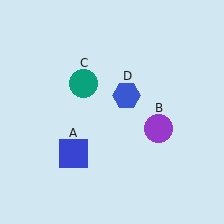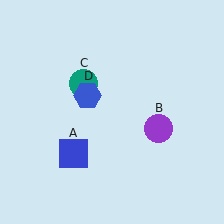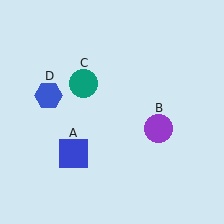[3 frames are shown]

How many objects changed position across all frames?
1 object changed position: blue hexagon (object D).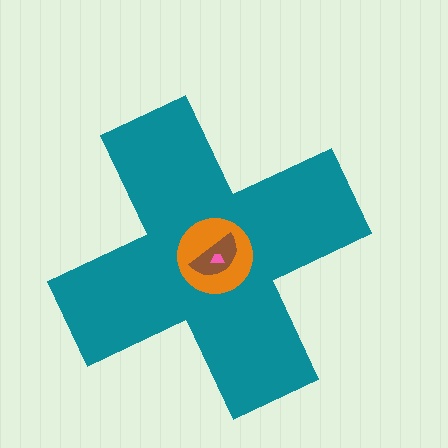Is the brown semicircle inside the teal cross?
Yes.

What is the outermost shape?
The teal cross.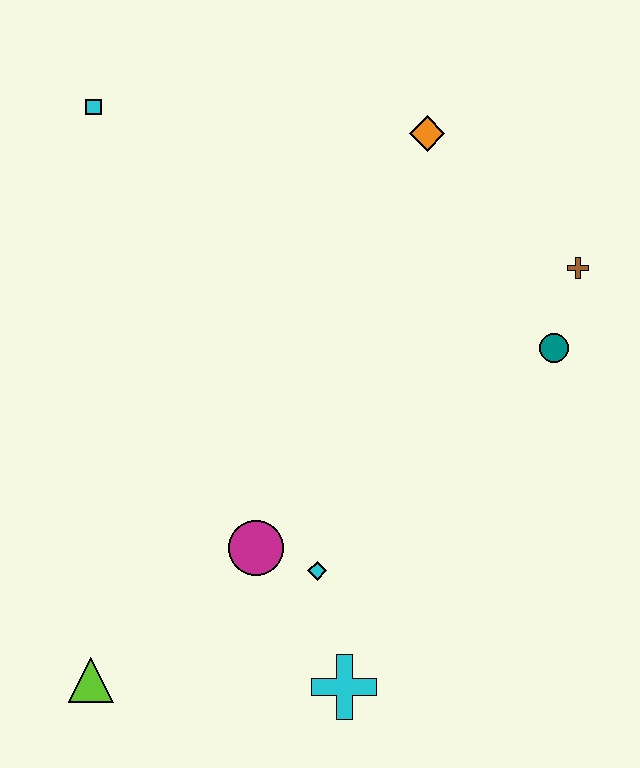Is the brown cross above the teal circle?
Yes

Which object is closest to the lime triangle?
The magenta circle is closest to the lime triangle.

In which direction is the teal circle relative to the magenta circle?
The teal circle is to the right of the magenta circle.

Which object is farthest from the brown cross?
The lime triangle is farthest from the brown cross.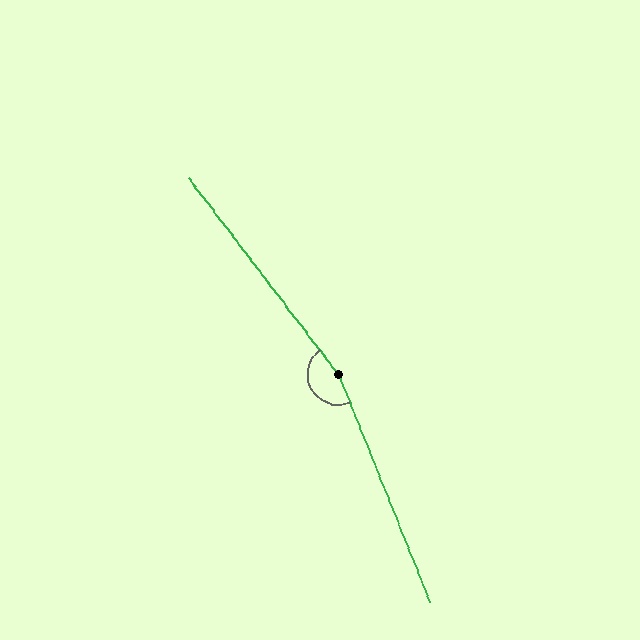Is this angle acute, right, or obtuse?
It is obtuse.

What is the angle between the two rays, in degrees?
Approximately 165 degrees.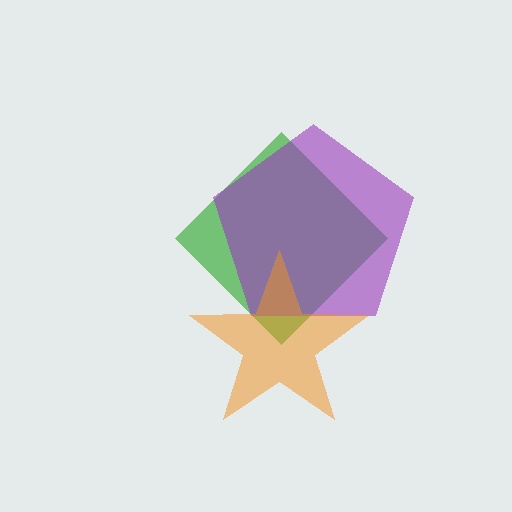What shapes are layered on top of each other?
The layered shapes are: a green diamond, a purple pentagon, an orange star.